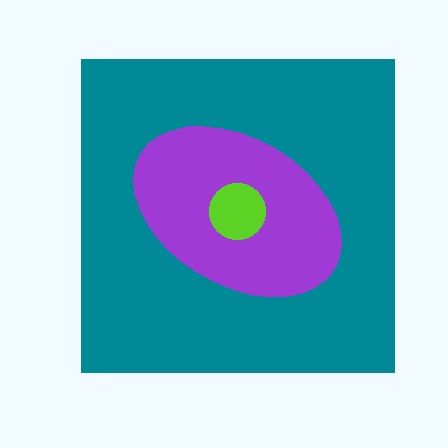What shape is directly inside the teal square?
The purple ellipse.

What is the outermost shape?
The teal square.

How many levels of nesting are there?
3.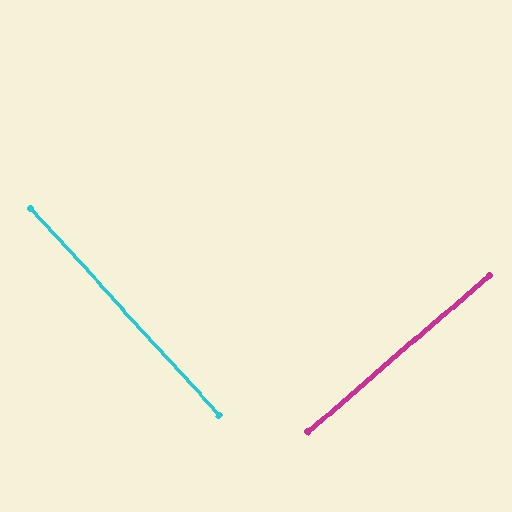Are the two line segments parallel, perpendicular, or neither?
Perpendicular — they meet at approximately 88°.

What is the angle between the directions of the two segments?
Approximately 88 degrees.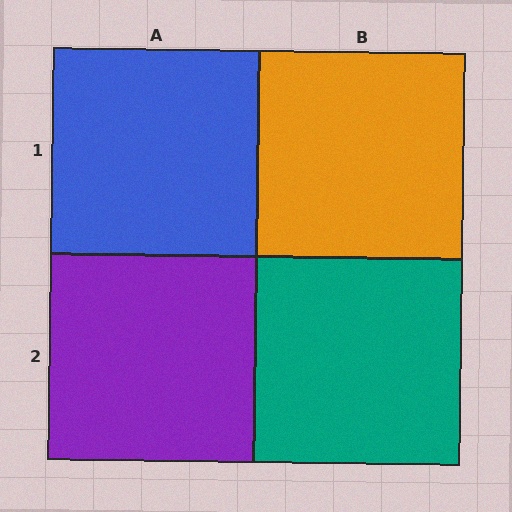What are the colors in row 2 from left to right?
Purple, teal.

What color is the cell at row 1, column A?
Blue.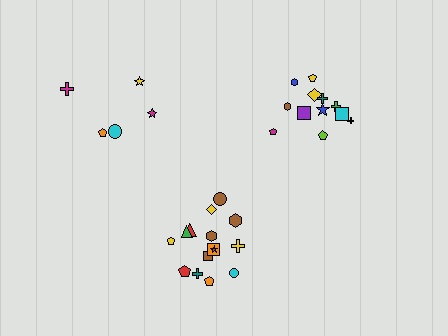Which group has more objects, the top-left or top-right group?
The top-right group.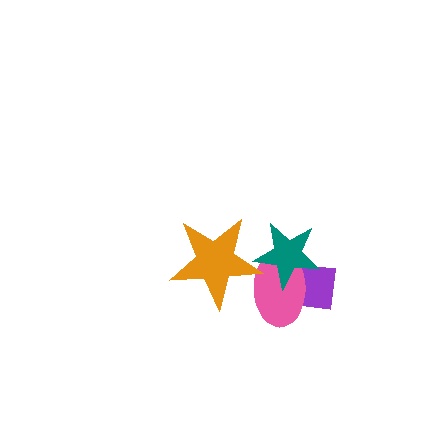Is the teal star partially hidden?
No, no other shape covers it.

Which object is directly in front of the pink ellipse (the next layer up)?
The orange star is directly in front of the pink ellipse.